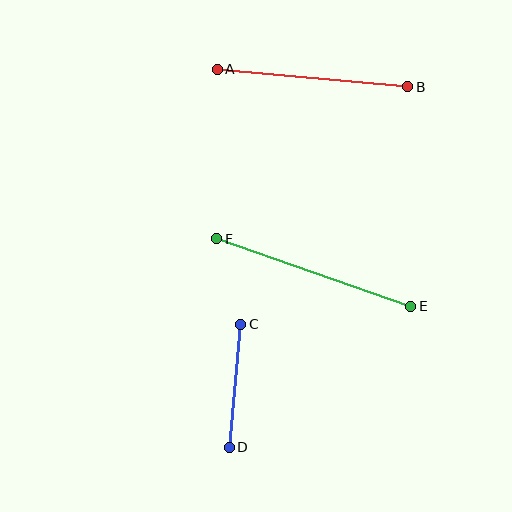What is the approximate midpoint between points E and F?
The midpoint is at approximately (314, 272) pixels.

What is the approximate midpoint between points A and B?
The midpoint is at approximately (312, 78) pixels.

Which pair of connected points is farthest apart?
Points E and F are farthest apart.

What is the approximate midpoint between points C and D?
The midpoint is at approximately (235, 386) pixels.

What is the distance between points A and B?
The distance is approximately 192 pixels.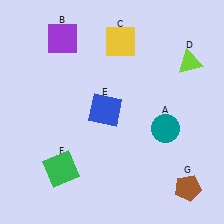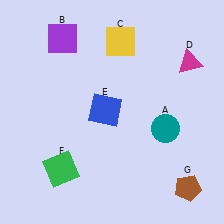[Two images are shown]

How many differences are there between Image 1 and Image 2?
There is 1 difference between the two images.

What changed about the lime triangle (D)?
In Image 1, D is lime. In Image 2, it changed to magenta.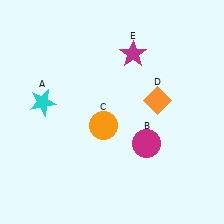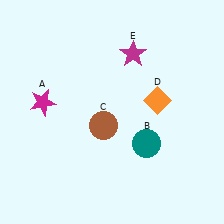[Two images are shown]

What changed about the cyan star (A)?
In Image 1, A is cyan. In Image 2, it changed to magenta.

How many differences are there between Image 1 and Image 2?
There are 3 differences between the two images.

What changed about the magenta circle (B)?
In Image 1, B is magenta. In Image 2, it changed to teal.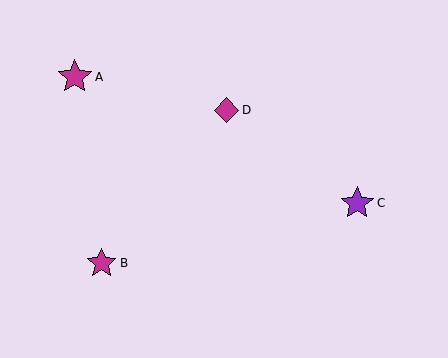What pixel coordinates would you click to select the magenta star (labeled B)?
Click at (102, 263) to select the magenta star B.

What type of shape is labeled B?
Shape B is a magenta star.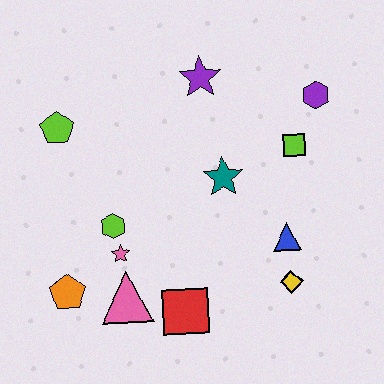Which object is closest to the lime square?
The purple hexagon is closest to the lime square.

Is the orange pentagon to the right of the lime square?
No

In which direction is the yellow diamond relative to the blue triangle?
The yellow diamond is below the blue triangle.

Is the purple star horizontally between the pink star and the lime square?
Yes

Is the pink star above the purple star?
No